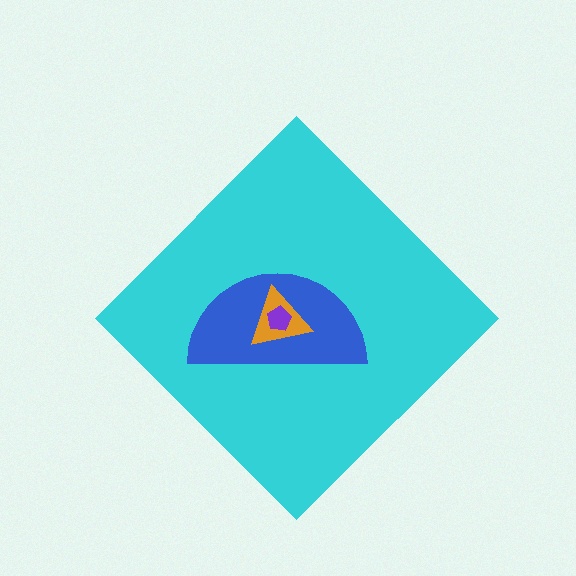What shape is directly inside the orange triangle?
The purple pentagon.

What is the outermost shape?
The cyan diamond.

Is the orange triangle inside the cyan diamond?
Yes.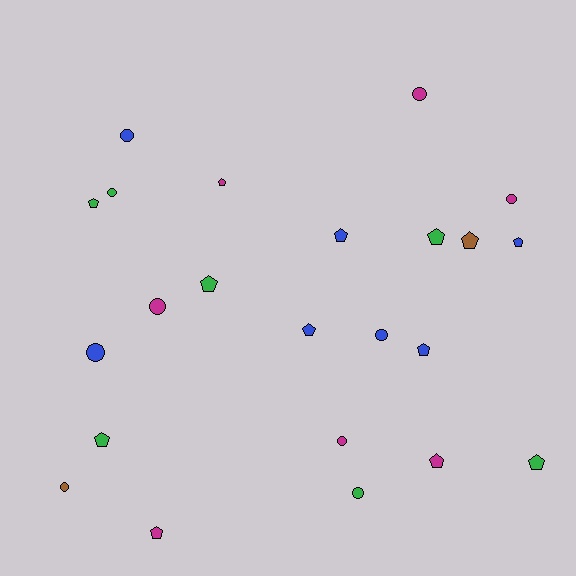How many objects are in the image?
There are 23 objects.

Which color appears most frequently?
Blue, with 7 objects.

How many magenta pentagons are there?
There are 3 magenta pentagons.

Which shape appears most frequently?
Pentagon, with 13 objects.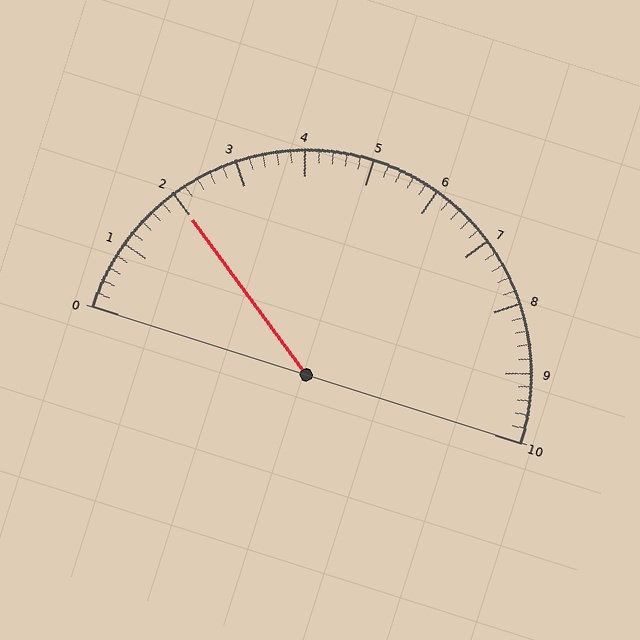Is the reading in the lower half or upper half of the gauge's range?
The reading is in the lower half of the range (0 to 10).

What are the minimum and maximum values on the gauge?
The gauge ranges from 0 to 10.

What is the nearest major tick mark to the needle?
The nearest major tick mark is 2.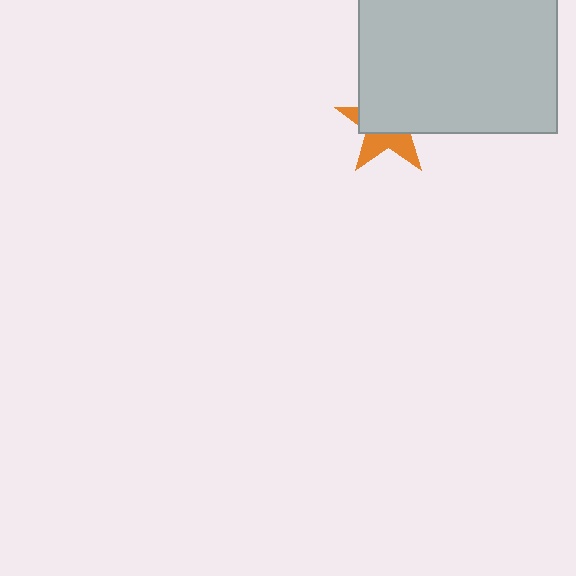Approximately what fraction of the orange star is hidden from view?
Roughly 60% of the orange star is hidden behind the light gray rectangle.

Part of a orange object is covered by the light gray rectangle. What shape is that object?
It is a star.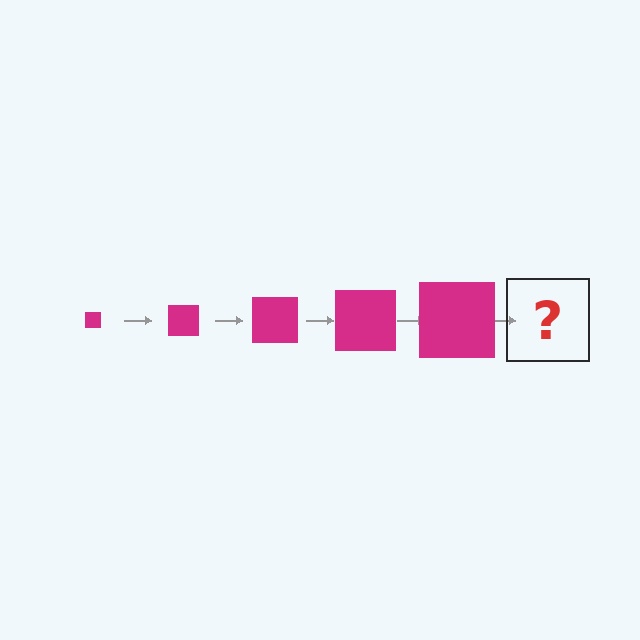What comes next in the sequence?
The next element should be a magenta square, larger than the previous one.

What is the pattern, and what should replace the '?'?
The pattern is that the square gets progressively larger each step. The '?' should be a magenta square, larger than the previous one.